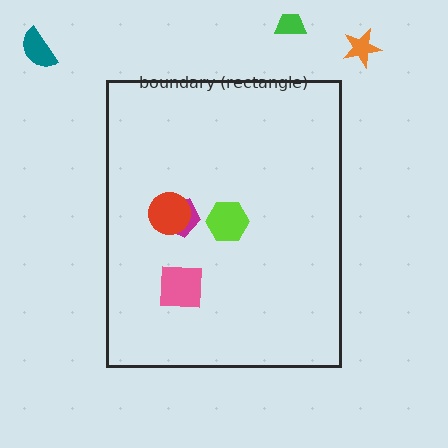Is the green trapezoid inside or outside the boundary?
Outside.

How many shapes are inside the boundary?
4 inside, 3 outside.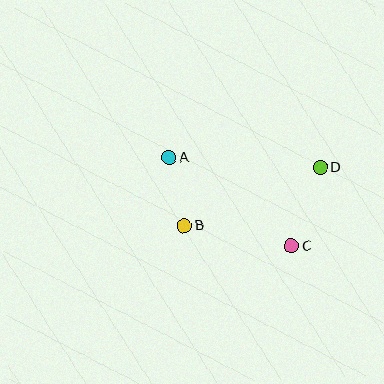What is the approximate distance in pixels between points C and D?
The distance between C and D is approximately 84 pixels.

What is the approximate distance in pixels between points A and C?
The distance between A and C is approximately 151 pixels.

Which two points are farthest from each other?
Points A and D are farthest from each other.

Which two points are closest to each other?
Points A and B are closest to each other.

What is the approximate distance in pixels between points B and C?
The distance between B and C is approximately 109 pixels.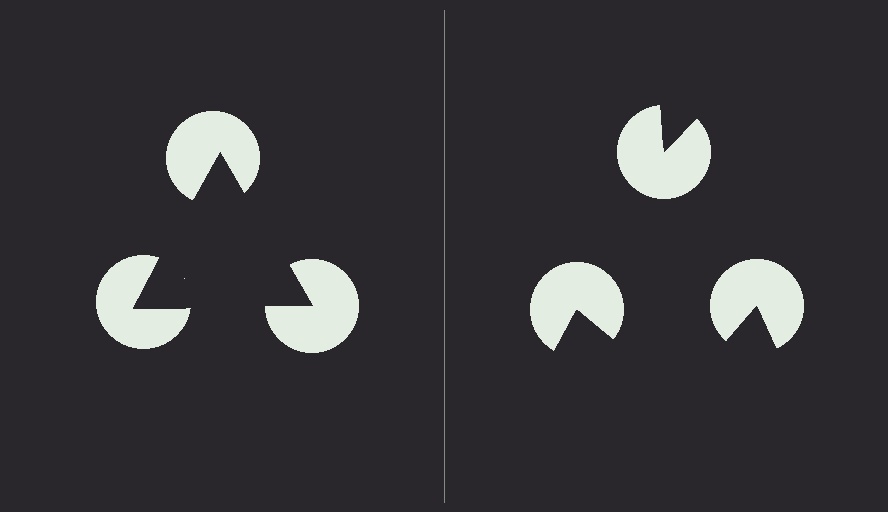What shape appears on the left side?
An illusory triangle.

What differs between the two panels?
The pac-man discs are positioned identically on both sides; only the wedge orientations differ. On the left they align to a triangle; on the right they are misaligned.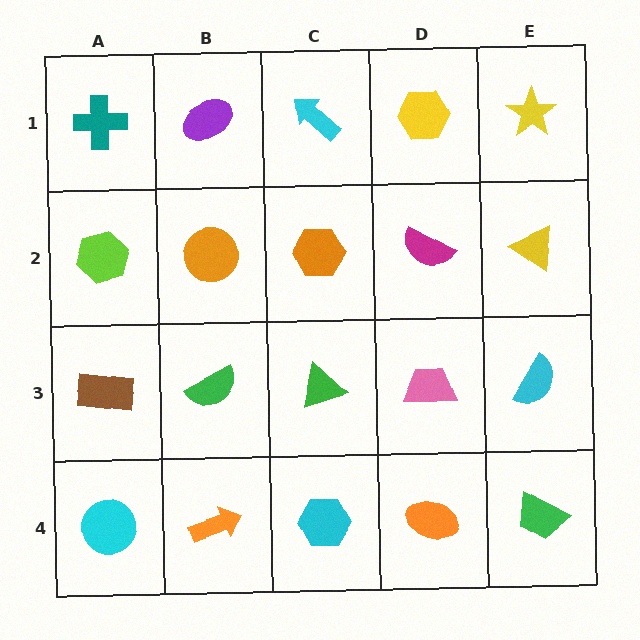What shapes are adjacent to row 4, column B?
A green semicircle (row 3, column B), a cyan circle (row 4, column A), a cyan hexagon (row 4, column C).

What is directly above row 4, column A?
A brown rectangle.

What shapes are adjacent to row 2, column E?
A yellow star (row 1, column E), a cyan semicircle (row 3, column E), a magenta semicircle (row 2, column D).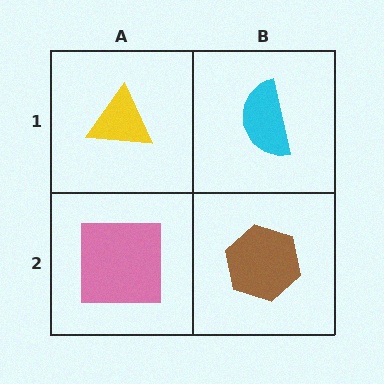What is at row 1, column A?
A yellow triangle.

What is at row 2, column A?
A pink square.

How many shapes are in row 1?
2 shapes.